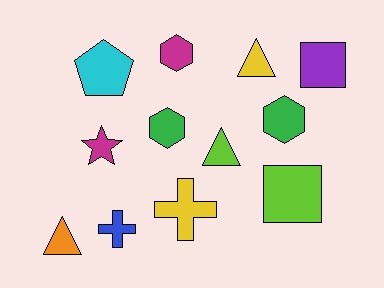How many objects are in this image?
There are 12 objects.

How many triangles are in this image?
There are 3 triangles.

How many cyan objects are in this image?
There is 1 cyan object.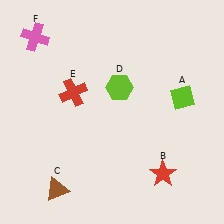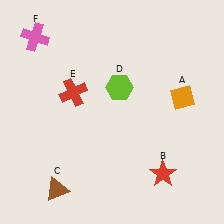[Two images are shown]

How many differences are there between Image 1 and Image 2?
There is 1 difference between the two images.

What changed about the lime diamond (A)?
In Image 1, A is lime. In Image 2, it changed to orange.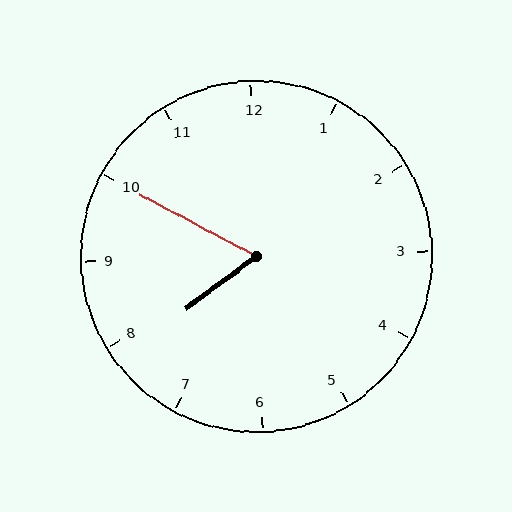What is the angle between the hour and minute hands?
Approximately 65 degrees.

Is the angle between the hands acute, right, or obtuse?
It is acute.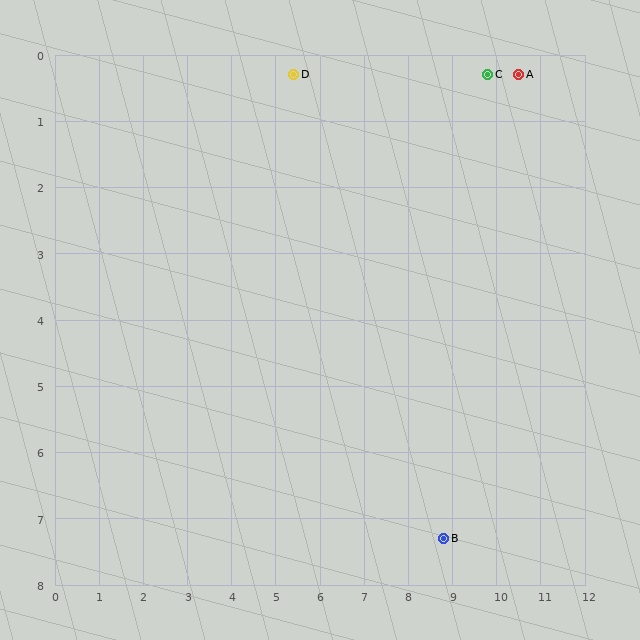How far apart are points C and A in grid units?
Points C and A are about 0.7 grid units apart.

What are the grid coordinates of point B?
Point B is at approximately (8.8, 7.3).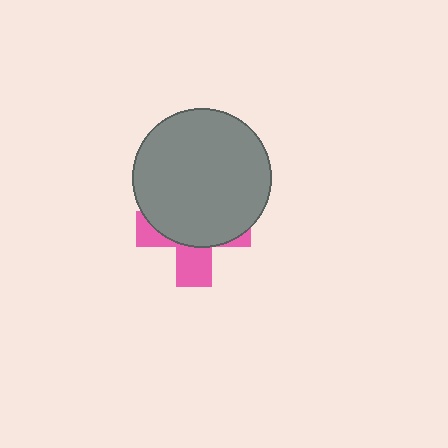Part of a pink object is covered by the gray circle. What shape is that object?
It is a cross.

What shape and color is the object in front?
The object in front is a gray circle.